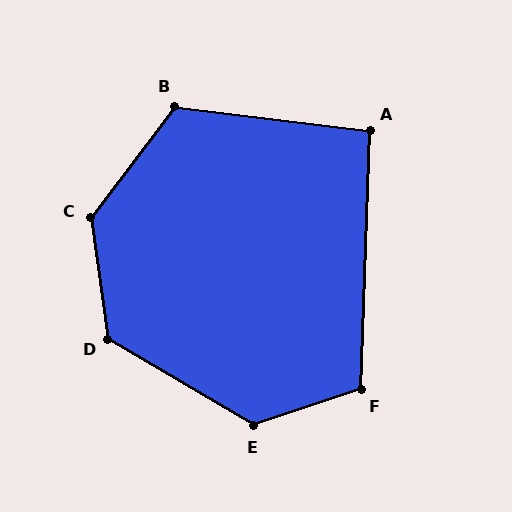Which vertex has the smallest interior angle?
A, at approximately 95 degrees.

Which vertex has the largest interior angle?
C, at approximately 135 degrees.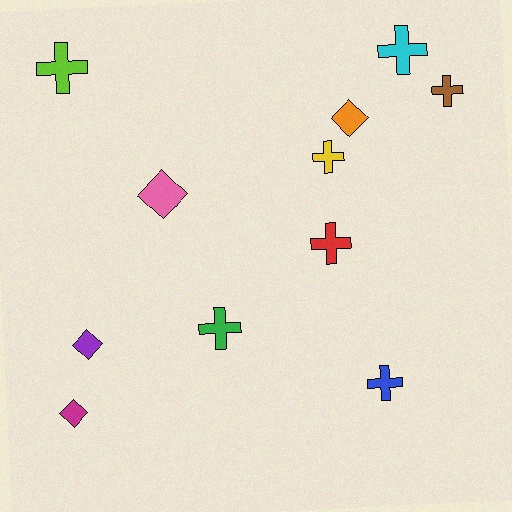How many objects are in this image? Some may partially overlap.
There are 11 objects.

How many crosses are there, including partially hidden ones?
There are 7 crosses.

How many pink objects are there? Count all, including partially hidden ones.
There is 1 pink object.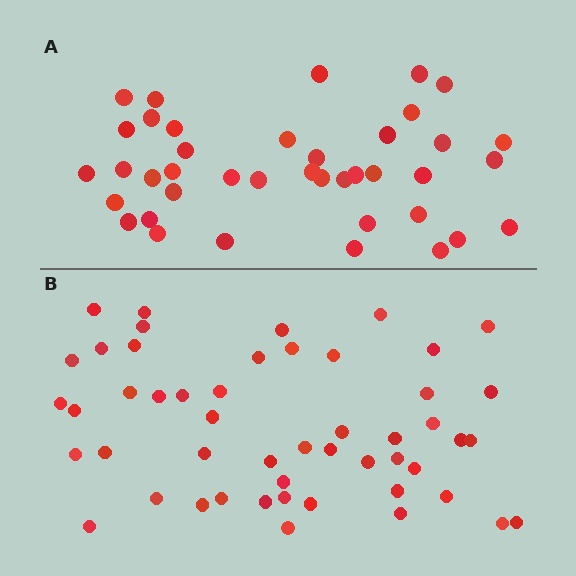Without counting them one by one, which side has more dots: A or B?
Region B (the bottom region) has more dots.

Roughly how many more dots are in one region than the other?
Region B has roughly 10 or so more dots than region A.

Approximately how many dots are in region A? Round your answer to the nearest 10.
About 40 dots.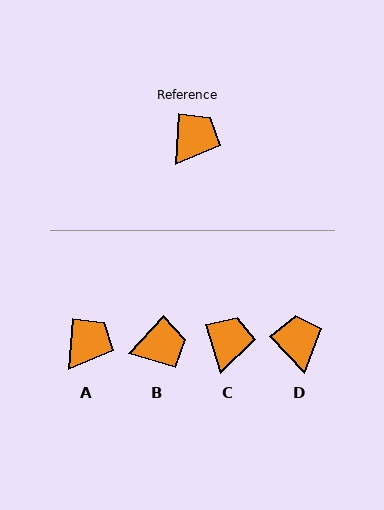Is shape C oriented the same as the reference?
No, it is off by about 21 degrees.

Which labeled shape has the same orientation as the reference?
A.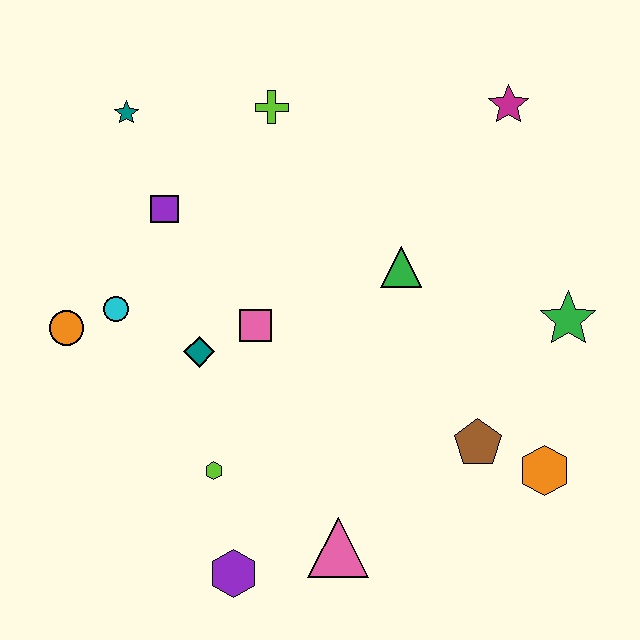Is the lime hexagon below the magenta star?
Yes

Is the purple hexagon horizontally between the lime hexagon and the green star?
Yes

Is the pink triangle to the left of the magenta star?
Yes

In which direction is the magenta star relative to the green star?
The magenta star is above the green star.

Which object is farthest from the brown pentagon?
The teal star is farthest from the brown pentagon.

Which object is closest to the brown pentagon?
The orange hexagon is closest to the brown pentagon.